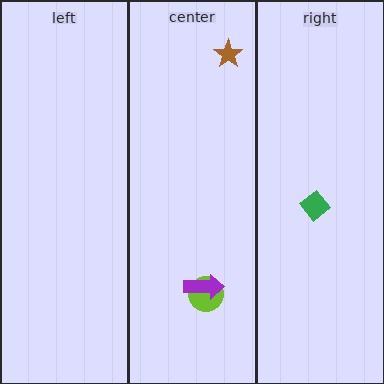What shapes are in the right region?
The green diamond.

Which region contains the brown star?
The center region.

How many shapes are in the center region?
3.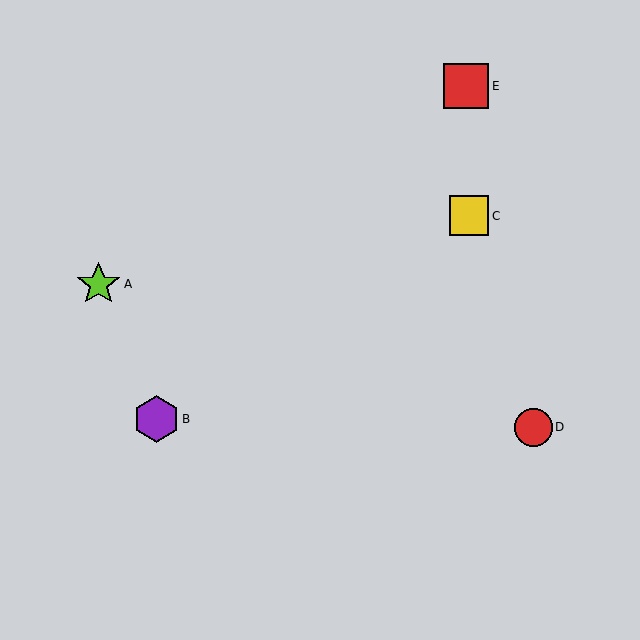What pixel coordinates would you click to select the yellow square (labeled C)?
Click at (469, 216) to select the yellow square C.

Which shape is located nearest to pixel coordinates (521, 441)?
The red circle (labeled D) at (533, 427) is nearest to that location.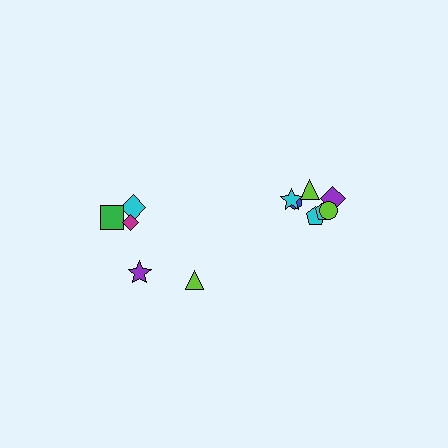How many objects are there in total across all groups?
There are 12 objects.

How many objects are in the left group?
There are 5 objects.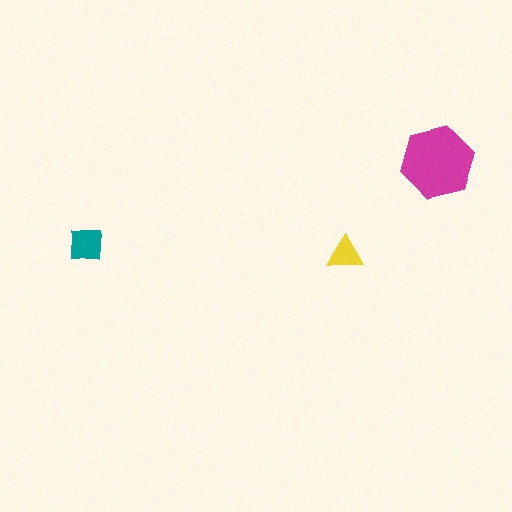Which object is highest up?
The magenta hexagon is topmost.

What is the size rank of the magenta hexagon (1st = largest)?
1st.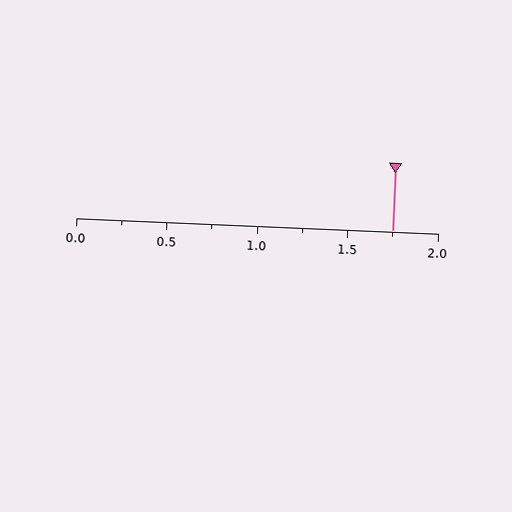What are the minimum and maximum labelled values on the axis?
The axis runs from 0.0 to 2.0.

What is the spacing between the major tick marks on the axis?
The major ticks are spaced 0.5 apart.